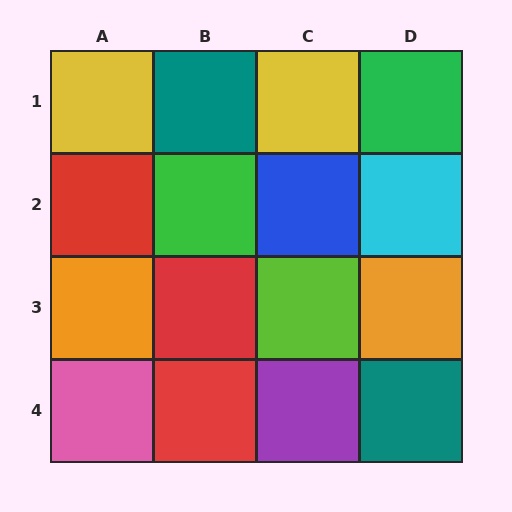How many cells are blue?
1 cell is blue.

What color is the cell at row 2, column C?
Blue.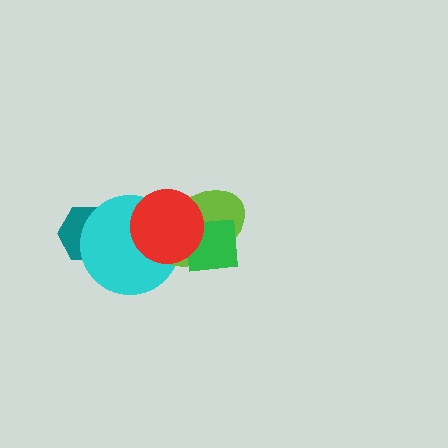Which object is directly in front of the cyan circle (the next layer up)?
The lime ellipse is directly in front of the cyan circle.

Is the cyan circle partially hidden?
Yes, it is partially covered by another shape.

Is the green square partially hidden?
Yes, it is partially covered by another shape.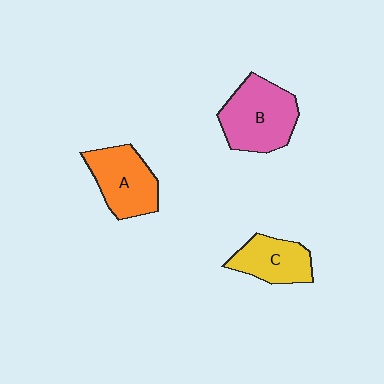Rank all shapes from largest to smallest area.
From largest to smallest: B (pink), A (orange), C (yellow).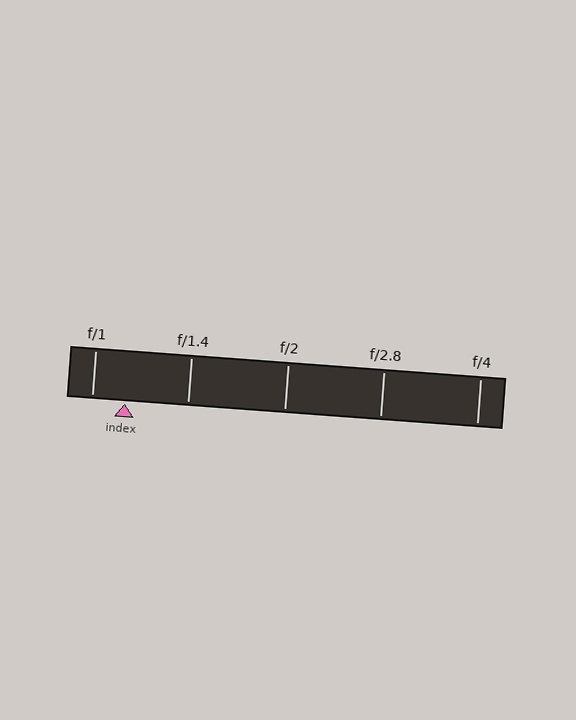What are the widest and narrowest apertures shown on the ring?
The widest aperture shown is f/1 and the narrowest is f/4.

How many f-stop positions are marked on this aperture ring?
There are 5 f-stop positions marked.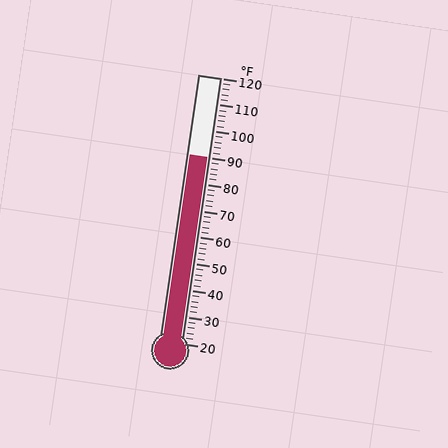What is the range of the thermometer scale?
The thermometer scale ranges from 20°F to 120°F.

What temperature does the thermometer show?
The thermometer shows approximately 90°F.